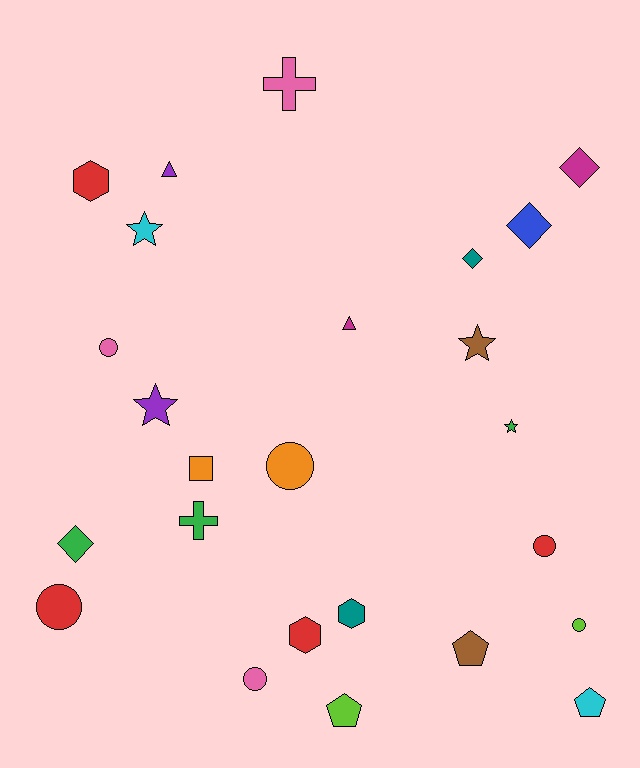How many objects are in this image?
There are 25 objects.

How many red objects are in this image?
There are 4 red objects.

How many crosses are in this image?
There are 2 crosses.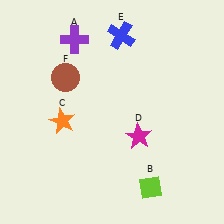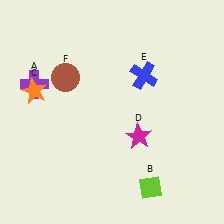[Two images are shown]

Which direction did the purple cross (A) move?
The purple cross (A) moved down.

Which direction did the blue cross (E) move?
The blue cross (E) moved down.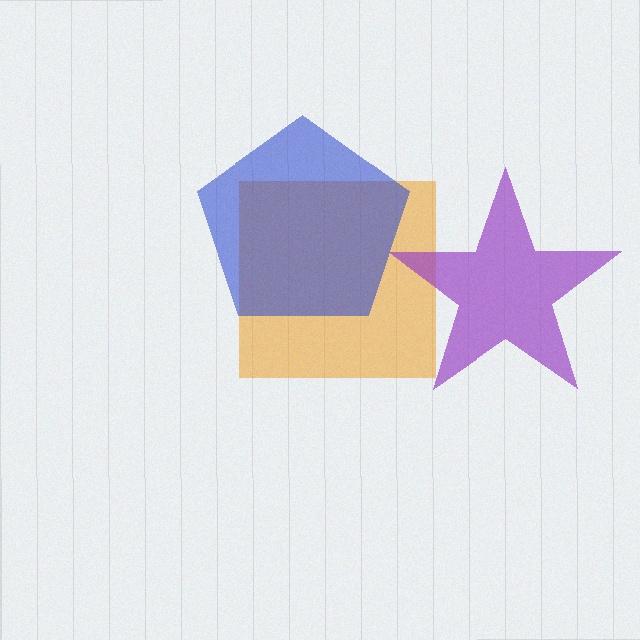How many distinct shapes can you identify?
There are 3 distinct shapes: an orange square, a purple star, a blue pentagon.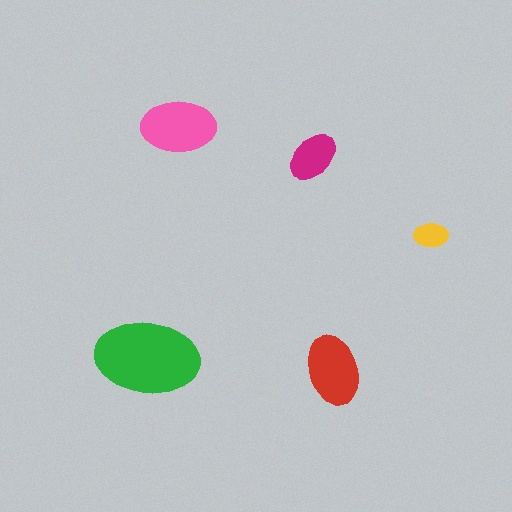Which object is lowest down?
The red ellipse is bottommost.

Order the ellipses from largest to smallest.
the green one, the pink one, the red one, the magenta one, the yellow one.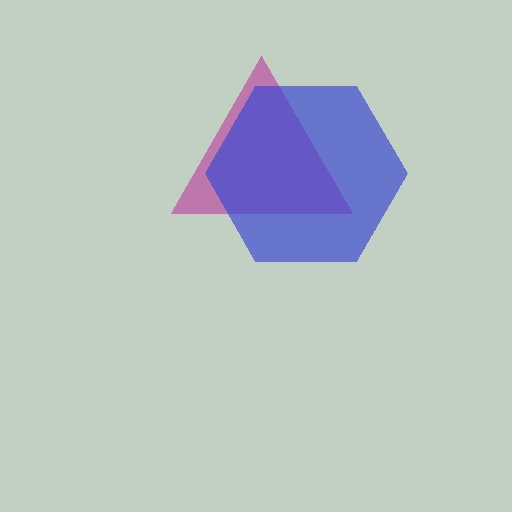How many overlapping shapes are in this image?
There are 2 overlapping shapes in the image.